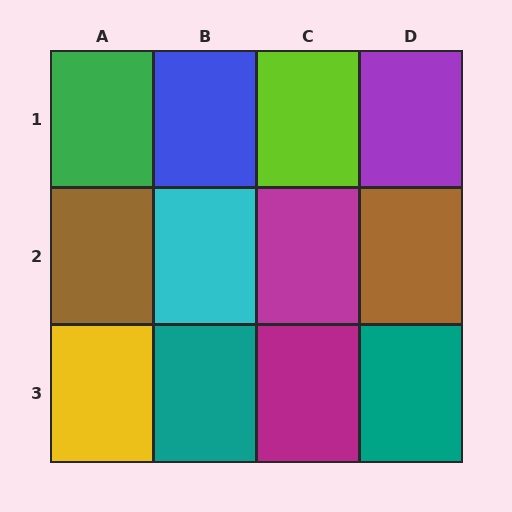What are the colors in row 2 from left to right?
Brown, cyan, magenta, brown.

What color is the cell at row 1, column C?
Lime.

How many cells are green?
1 cell is green.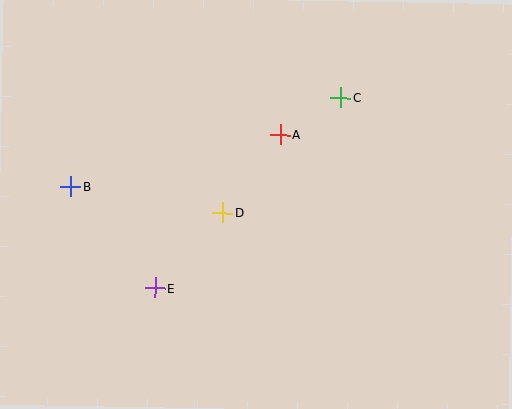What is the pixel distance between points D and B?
The distance between D and B is 154 pixels.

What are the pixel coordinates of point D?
Point D is at (222, 213).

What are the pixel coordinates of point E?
Point E is at (155, 288).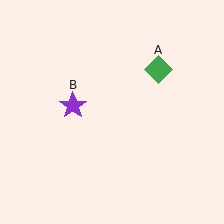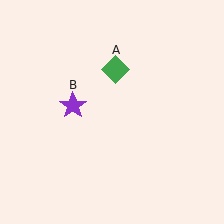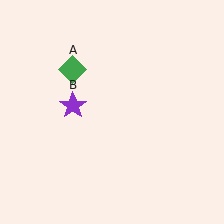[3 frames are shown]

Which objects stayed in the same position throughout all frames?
Purple star (object B) remained stationary.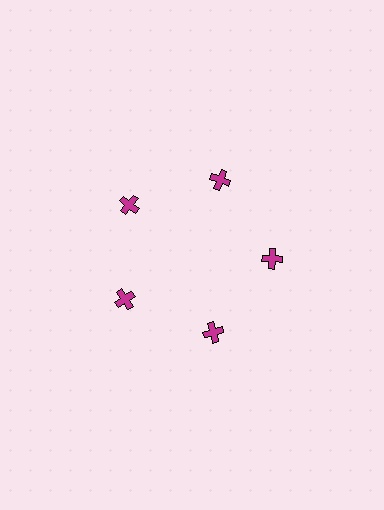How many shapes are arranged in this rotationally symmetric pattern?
There are 5 shapes, arranged in 5 groups of 1.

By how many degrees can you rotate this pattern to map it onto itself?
The pattern maps onto itself every 72 degrees of rotation.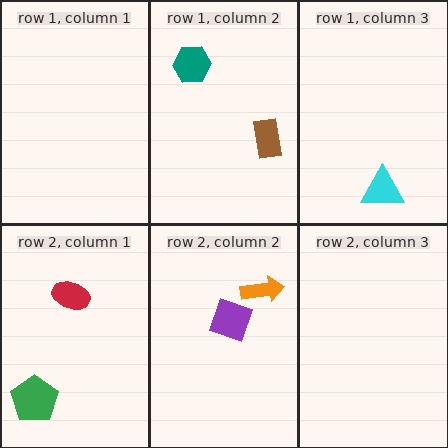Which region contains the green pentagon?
The row 2, column 1 region.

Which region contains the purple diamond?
The row 2, column 2 region.